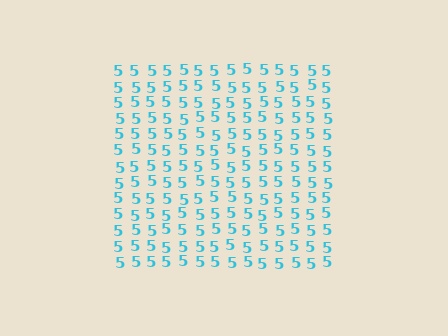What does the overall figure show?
The overall figure shows a square.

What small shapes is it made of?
It is made of small digit 5's.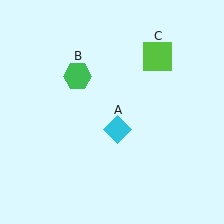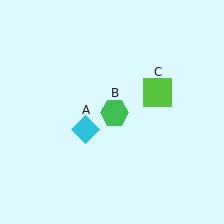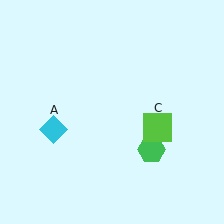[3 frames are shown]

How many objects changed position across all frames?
3 objects changed position: cyan diamond (object A), green hexagon (object B), lime square (object C).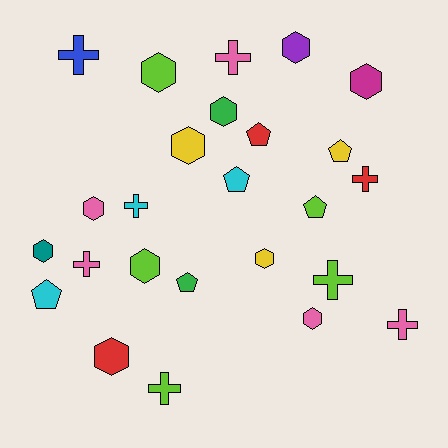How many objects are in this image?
There are 25 objects.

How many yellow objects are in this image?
There are 3 yellow objects.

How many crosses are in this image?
There are 8 crosses.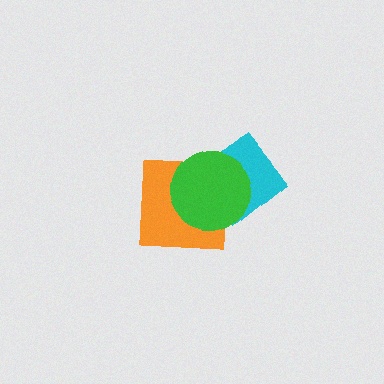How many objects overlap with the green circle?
2 objects overlap with the green circle.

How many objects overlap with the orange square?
2 objects overlap with the orange square.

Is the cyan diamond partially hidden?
Yes, it is partially covered by another shape.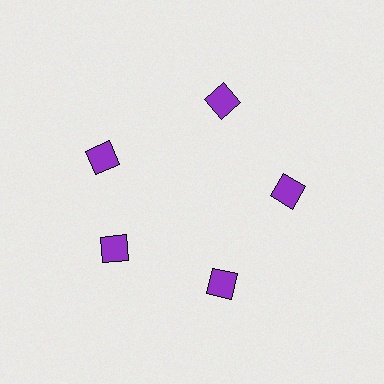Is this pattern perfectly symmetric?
No. The 5 purple squares are arranged in a ring, but one element near the 10 o'clock position is rotated out of alignment along the ring, breaking the 5-fold rotational symmetry.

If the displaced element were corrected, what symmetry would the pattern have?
It would have 5-fold rotational symmetry — the pattern would map onto itself every 72 degrees.